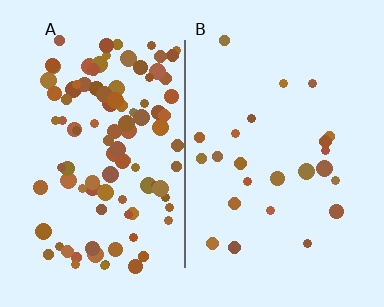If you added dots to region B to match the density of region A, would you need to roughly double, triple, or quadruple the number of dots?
Approximately quadruple.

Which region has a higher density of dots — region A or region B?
A (the left).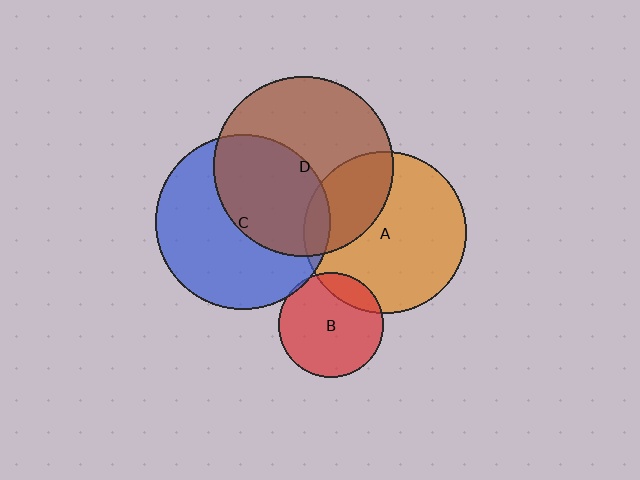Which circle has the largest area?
Circle D (brown).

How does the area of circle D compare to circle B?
Approximately 2.9 times.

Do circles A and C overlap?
Yes.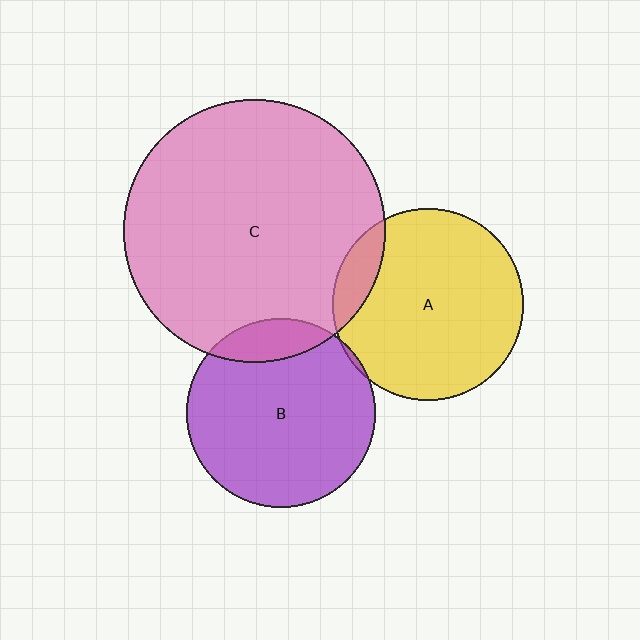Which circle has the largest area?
Circle C (pink).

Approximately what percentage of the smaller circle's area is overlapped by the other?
Approximately 5%.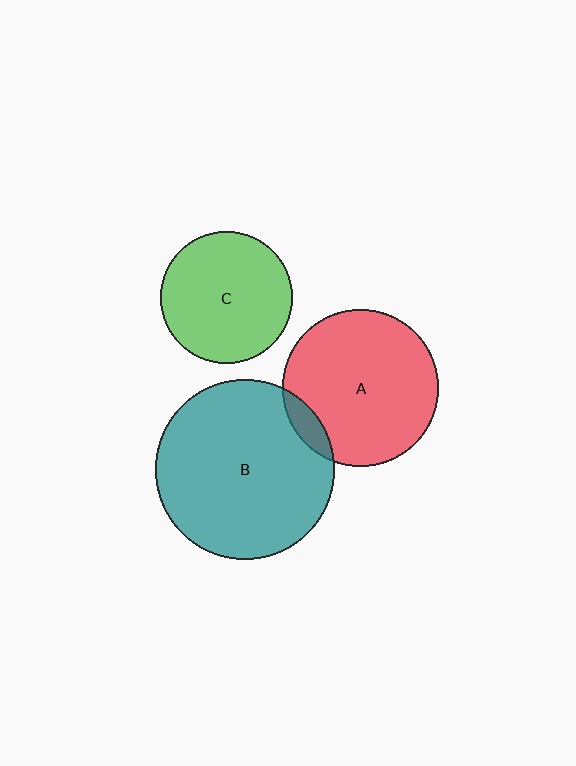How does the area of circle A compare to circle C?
Approximately 1.4 times.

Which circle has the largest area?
Circle B (teal).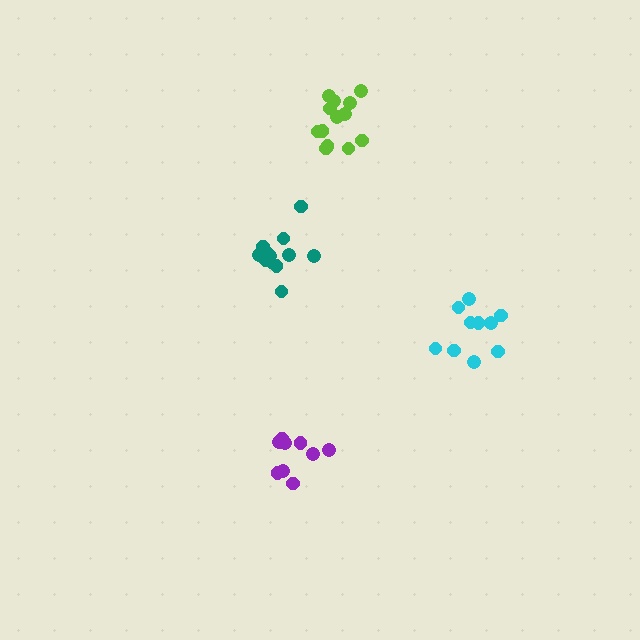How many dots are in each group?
Group 1: 13 dots, Group 2: 9 dots, Group 3: 13 dots, Group 4: 10 dots (45 total).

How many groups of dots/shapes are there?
There are 4 groups.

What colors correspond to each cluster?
The clusters are colored: teal, purple, lime, cyan.